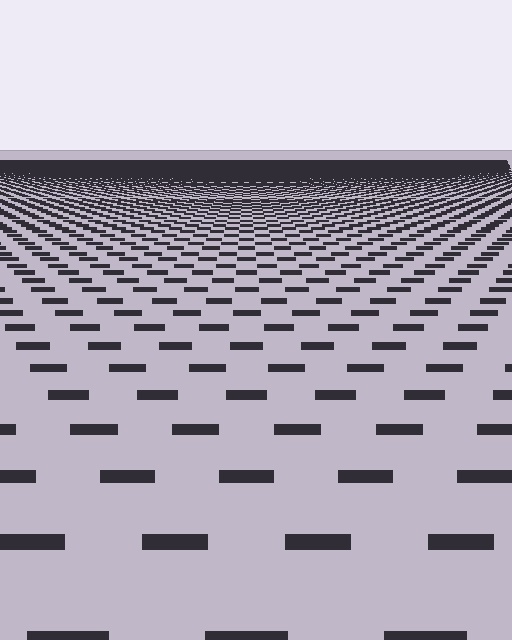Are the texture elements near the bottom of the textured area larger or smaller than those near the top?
Larger. Near the bottom, elements are closer to the viewer and appear at a bigger on-screen size.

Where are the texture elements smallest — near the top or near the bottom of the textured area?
Near the top.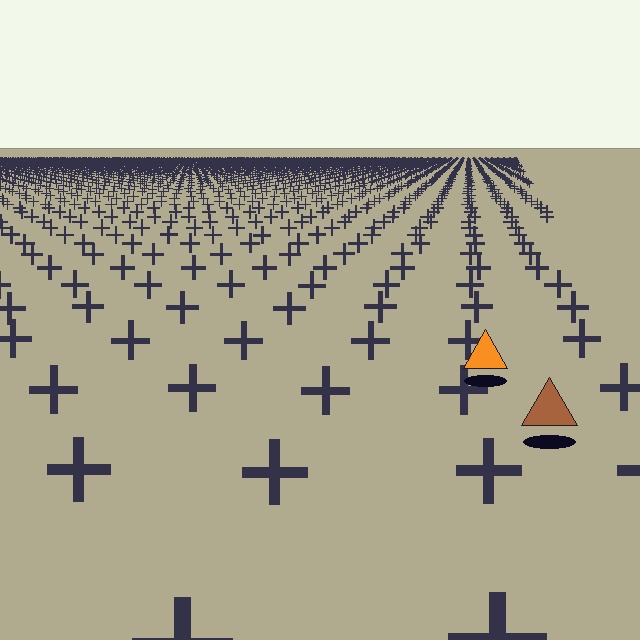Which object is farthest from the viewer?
The orange triangle is farthest from the viewer. It appears smaller and the ground texture around it is denser.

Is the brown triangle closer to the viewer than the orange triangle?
Yes. The brown triangle is closer — you can tell from the texture gradient: the ground texture is coarser near it.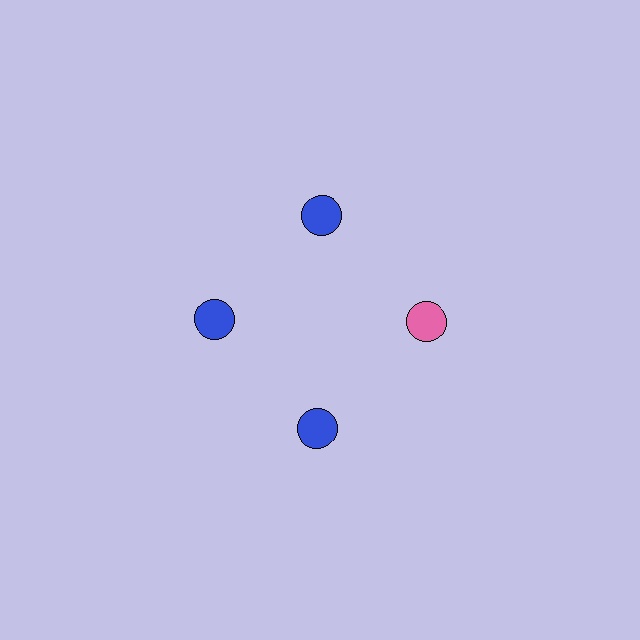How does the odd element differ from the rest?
It has a different color: pink instead of blue.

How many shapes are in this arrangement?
There are 4 shapes arranged in a ring pattern.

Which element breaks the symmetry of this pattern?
The pink circle at roughly the 3 o'clock position breaks the symmetry. All other shapes are blue circles.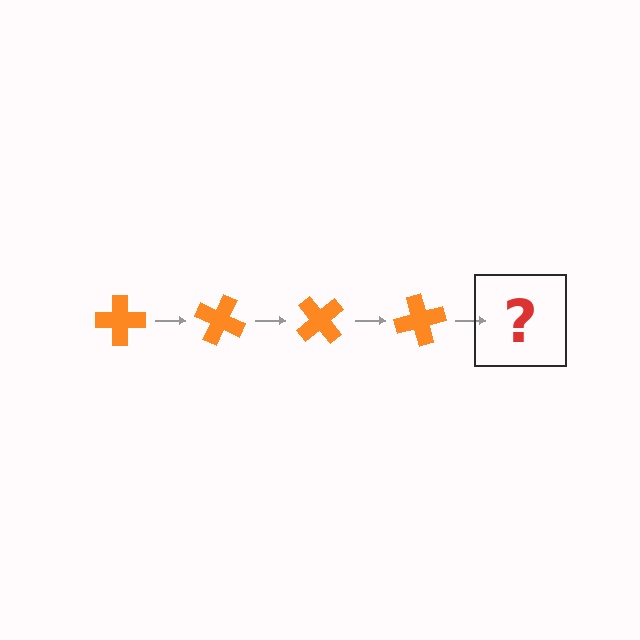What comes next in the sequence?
The next element should be an orange cross rotated 100 degrees.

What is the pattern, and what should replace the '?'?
The pattern is that the cross rotates 25 degrees each step. The '?' should be an orange cross rotated 100 degrees.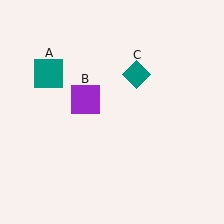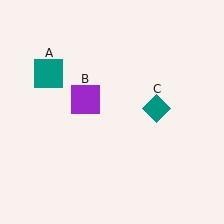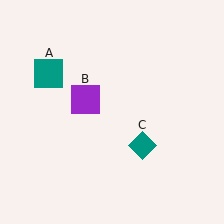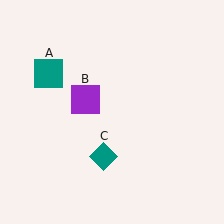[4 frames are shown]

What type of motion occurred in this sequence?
The teal diamond (object C) rotated clockwise around the center of the scene.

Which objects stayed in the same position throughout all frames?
Teal square (object A) and purple square (object B) remained stationary.